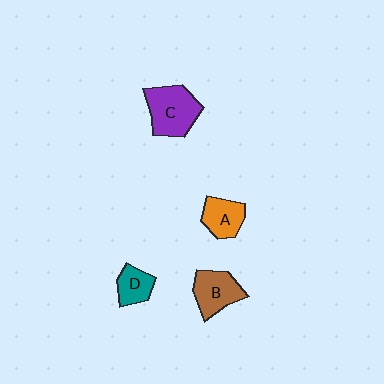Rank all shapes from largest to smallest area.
From largest to smallest: C (purple), B (brown), A (orange), D (teal).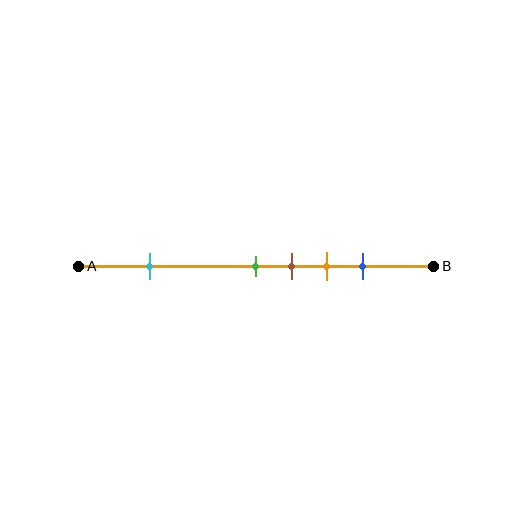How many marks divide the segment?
There are 5 marks dividing the segment.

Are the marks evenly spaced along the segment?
No, the marks are not evenly spaced.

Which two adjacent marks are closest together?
The green and brown marks are the closest adjacent pair.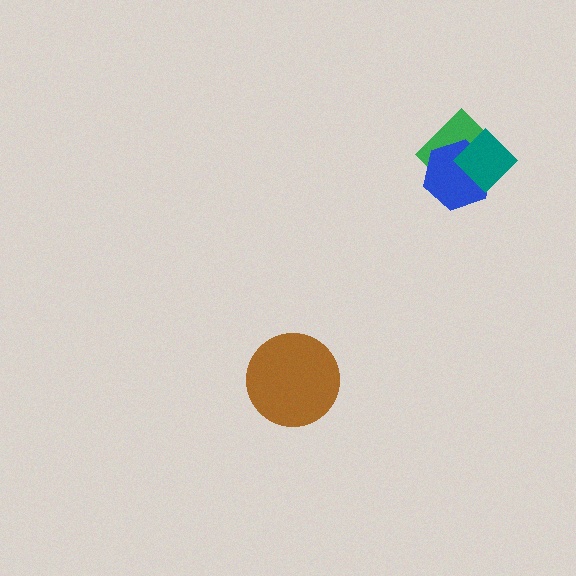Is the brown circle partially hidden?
No, no other shape covers it.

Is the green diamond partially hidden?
Yes, it is partially covered by another shape.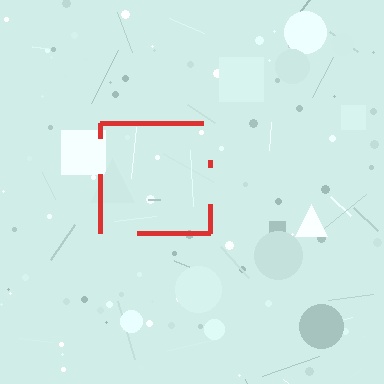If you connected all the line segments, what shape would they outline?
They would outline a square.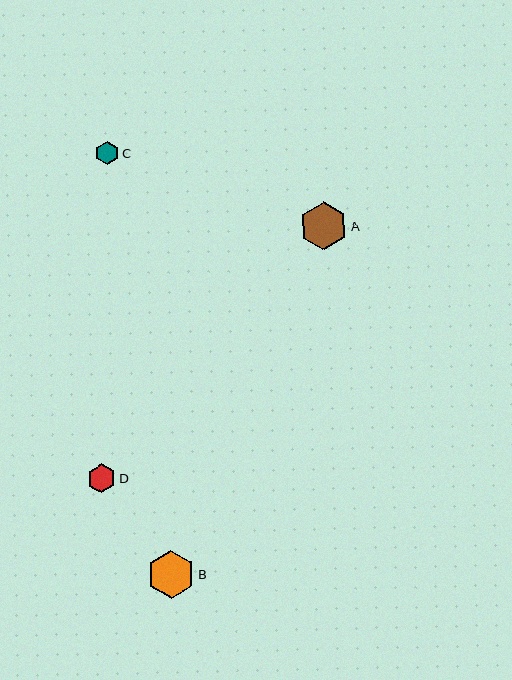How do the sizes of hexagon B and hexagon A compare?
Hexagon B and hexagon A are approximately the same size.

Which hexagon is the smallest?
Hexagon C is the smallest with a size of approximately 23 pixels.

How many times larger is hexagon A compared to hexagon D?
Hexagon A is approximately 1.7 times the size of hexagon D.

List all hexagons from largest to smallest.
From largest to smallest: B, A, D, C.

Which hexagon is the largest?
Hexagon B is the largest with a size of approximately 48 pixels.